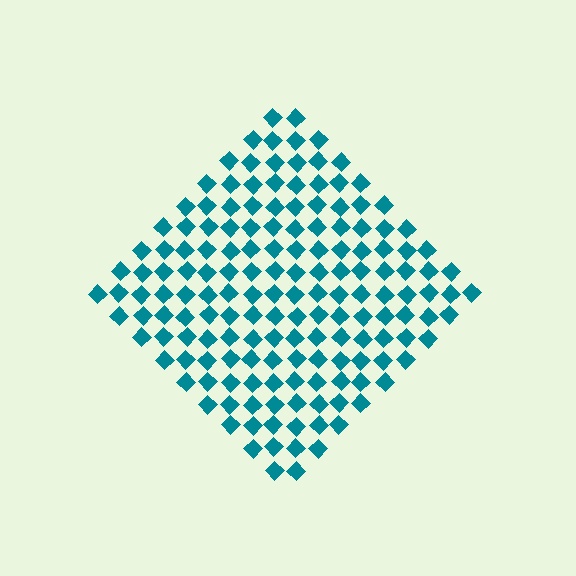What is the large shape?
The large shape is a diamond.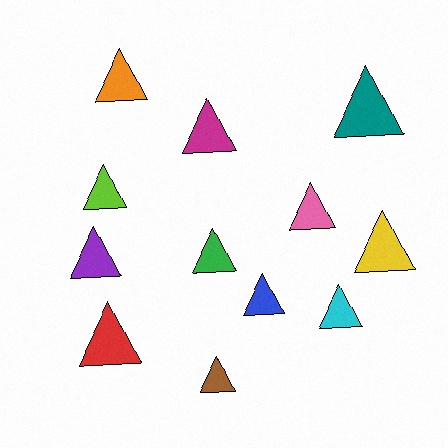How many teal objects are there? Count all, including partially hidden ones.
There is 1 teal object.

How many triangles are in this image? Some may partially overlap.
There are 12 triangles.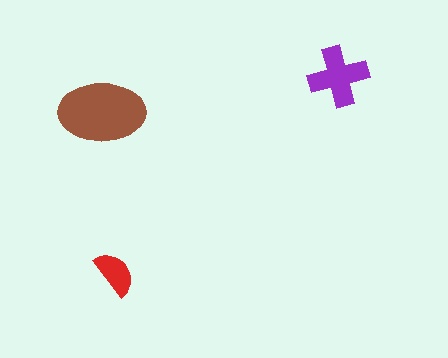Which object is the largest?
The brown ellipse.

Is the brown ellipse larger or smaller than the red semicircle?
Larger.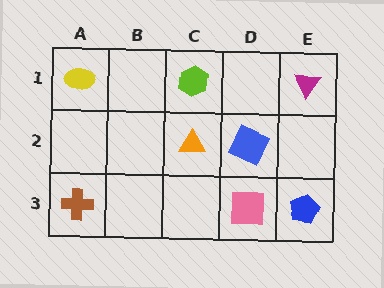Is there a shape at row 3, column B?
No, that cell is empty.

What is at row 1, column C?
A lime hexagon.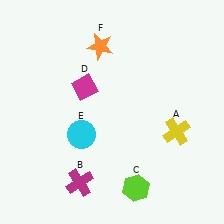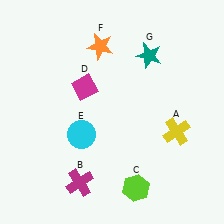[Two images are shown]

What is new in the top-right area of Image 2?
A teal star (G) was added in the top-right area of Image 2.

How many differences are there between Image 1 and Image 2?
There is 1 difference between the two images.